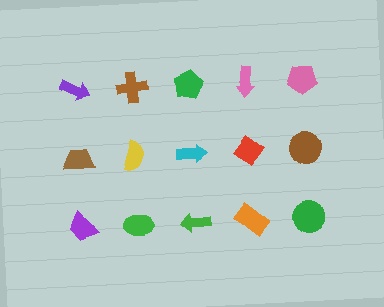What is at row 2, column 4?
A red diamond.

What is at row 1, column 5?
A pink pentagon.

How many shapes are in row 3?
5 shapes.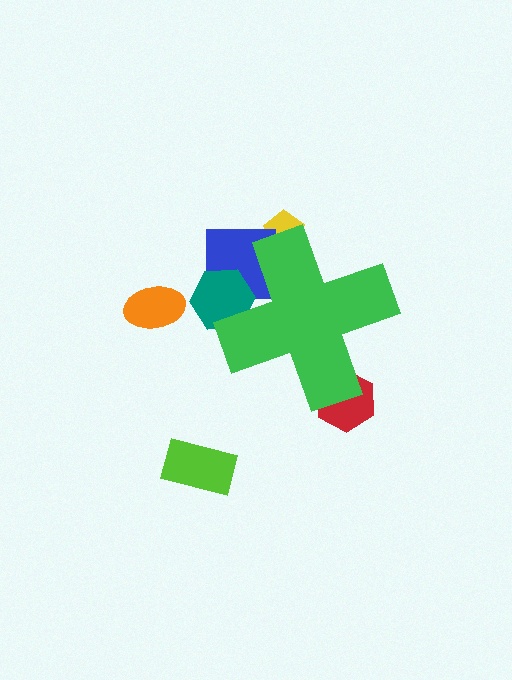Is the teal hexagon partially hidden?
Yes, the teal hexagon is partially hidden behind the green cross.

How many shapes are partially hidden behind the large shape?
4 shapes are partially hidden.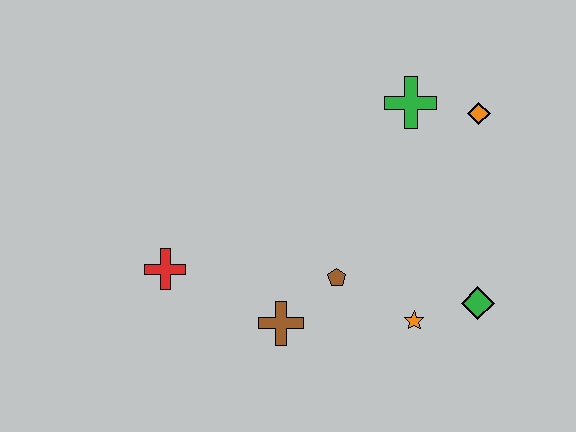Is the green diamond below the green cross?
Yes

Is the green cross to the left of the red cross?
No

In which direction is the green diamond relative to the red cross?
The green diamond is to the right of the red cross.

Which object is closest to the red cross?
The brown cross is closest to the red cross.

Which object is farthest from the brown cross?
The orange diamond is farthest from the brown cross.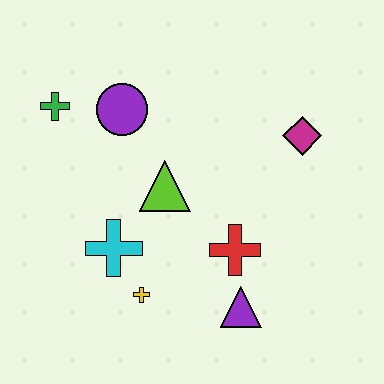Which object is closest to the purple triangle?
The red cross is closest to the purple triangle.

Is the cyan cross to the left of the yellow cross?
Yes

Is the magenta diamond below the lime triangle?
No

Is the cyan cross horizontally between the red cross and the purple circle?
No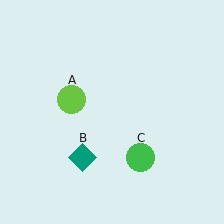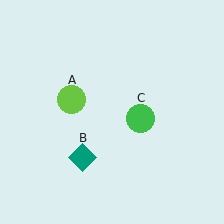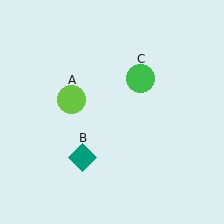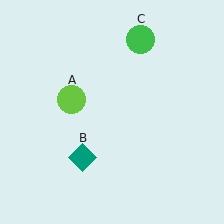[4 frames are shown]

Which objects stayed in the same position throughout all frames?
Lime circle (object A) and teal diamond (object B) remained stationary.